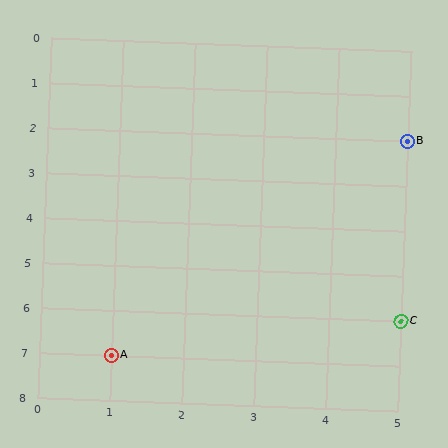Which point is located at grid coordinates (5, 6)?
Point C is at (5, 6).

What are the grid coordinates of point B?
Point B is at grid coordinates (5, 2).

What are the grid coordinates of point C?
Point C is at grid coordinates (5, 6).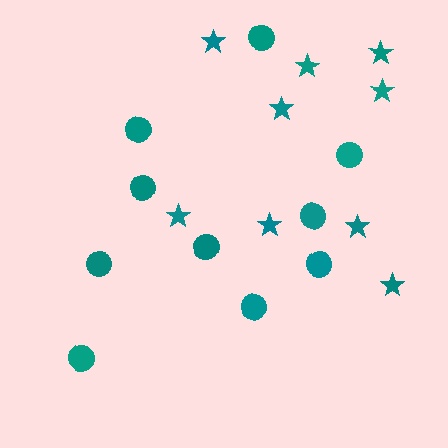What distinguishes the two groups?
There are 2 groups: one group of stars (9) and one group of circles (10).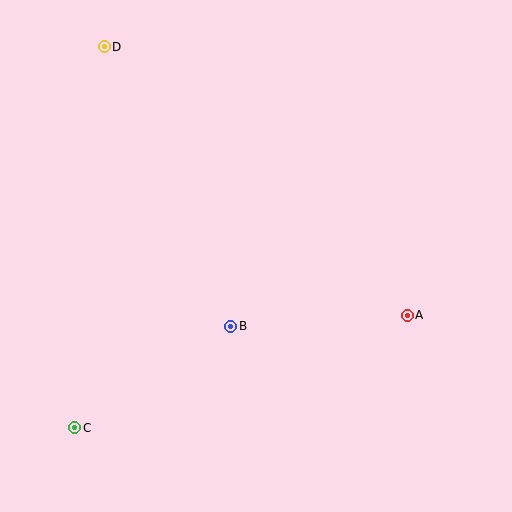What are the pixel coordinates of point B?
Point B is at (231, 326).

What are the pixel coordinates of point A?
Point A is at (407, 315).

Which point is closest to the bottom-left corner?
Point C is closest to the bottom-left corner.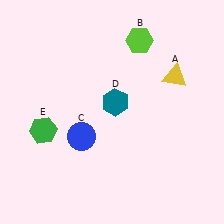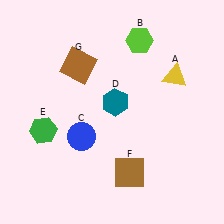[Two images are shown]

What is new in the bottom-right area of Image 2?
A brown square (F) was added in the bottom-right area of Image 2.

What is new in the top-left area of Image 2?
A brown square (G) was added in the top-left area of Image 2.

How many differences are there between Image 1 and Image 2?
There are 2 differences between the two images.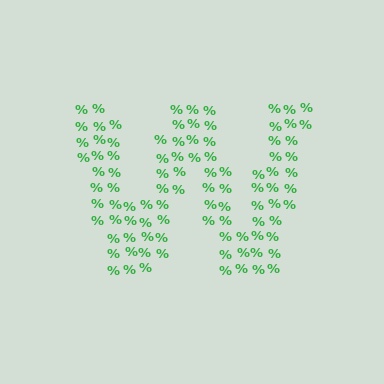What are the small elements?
The small elements are percent signs.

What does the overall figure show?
The overall figure shows the letter W.